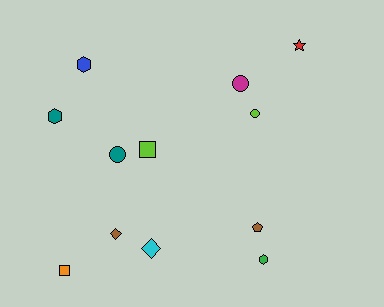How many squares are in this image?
There are 2 squares.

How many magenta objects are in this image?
There is 1 magenta object.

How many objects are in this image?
There are 12 objects.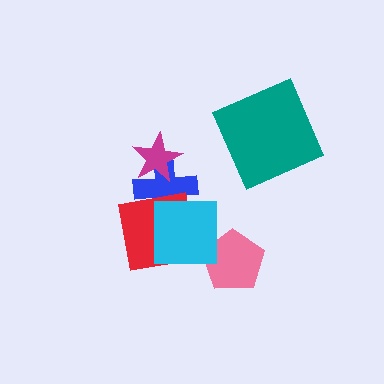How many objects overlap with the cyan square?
3 objects overlap with the cyan square.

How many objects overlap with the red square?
2 objects overlap with the red square.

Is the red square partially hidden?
Yes, it is partially covered by another shape.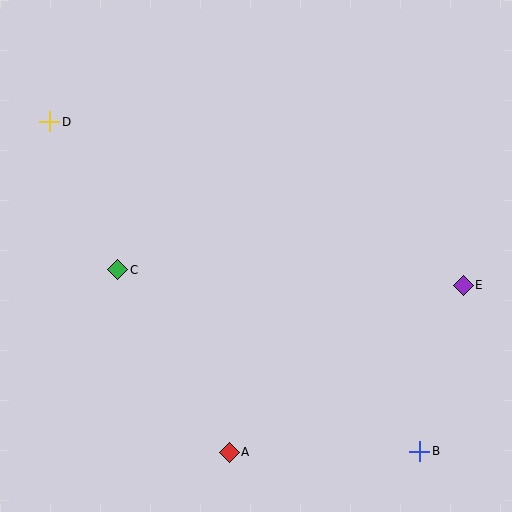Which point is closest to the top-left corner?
Point D is closest to the top-left corner.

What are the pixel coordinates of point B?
Point B is at (420, 451).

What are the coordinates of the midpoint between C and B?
The midpoint between C and B is at (269, 360).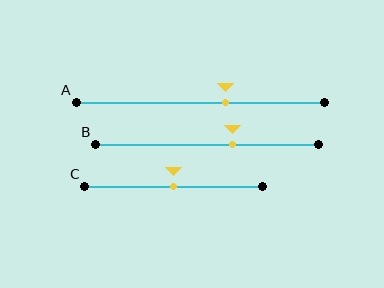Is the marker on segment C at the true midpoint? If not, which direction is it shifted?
Yes, the marker on segment C is at the true midpoint.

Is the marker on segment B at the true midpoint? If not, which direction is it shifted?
No, the marker on segment B is shifted to the right by about 11% of the segment length.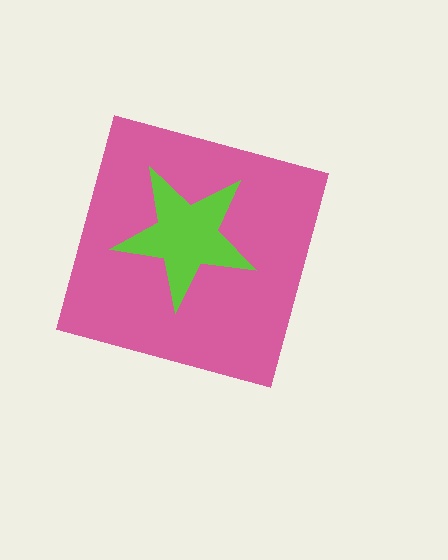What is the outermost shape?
The pink diamond.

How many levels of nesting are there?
2.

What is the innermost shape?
The lime star.